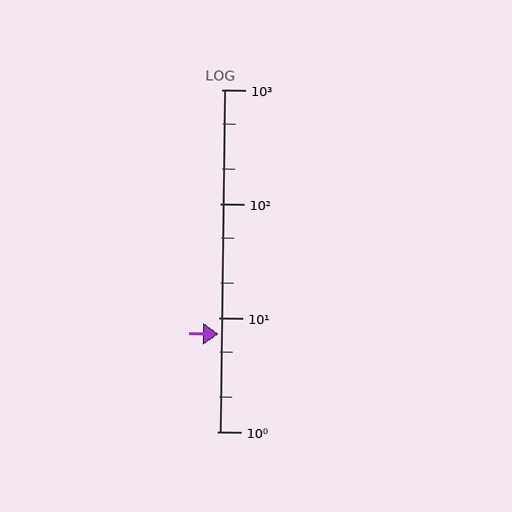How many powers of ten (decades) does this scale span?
The scale spans 3 decades, from 1 to 1000.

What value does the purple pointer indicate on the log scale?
The pointer indicates approximately 7.1.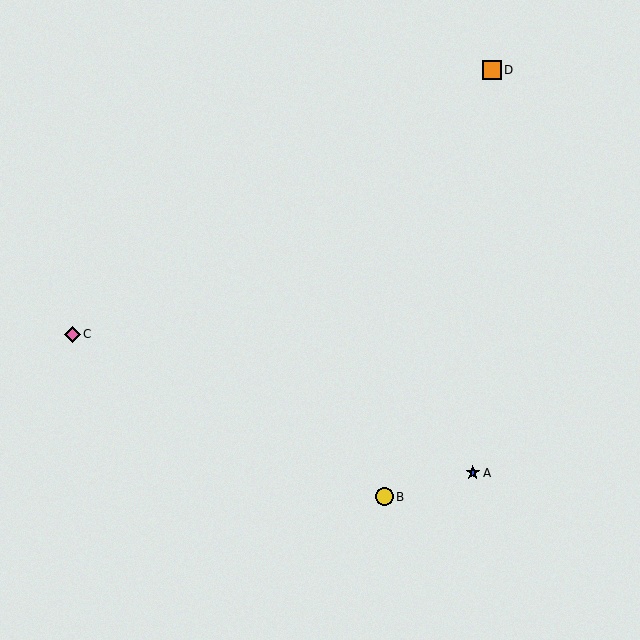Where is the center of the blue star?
The center of the blue star is at (473, 473).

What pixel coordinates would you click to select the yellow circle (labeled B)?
Click at (384, 497) to select the yellow circle B.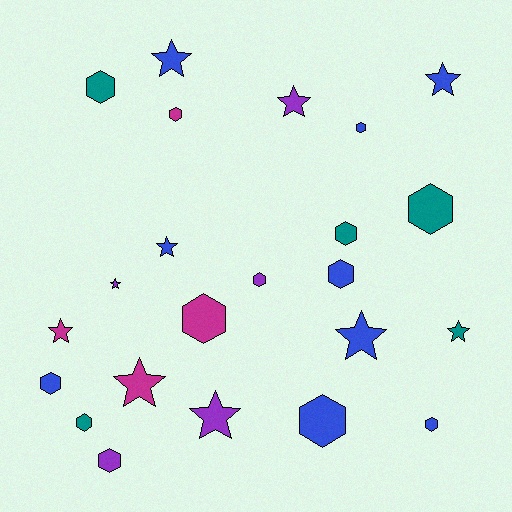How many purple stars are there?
There are 3 purple stars.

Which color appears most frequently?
Blue, with 9 objects.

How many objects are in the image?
There are 23 objects.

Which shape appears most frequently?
Hexagon, with 13 objects.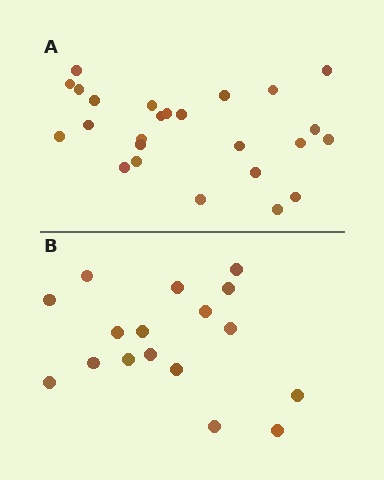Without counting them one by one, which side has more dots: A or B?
Region A (the top region) has more dots.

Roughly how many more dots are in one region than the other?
Region A has roughly 8 or so more dots than region B.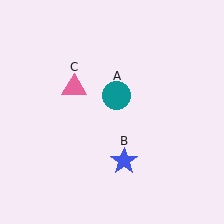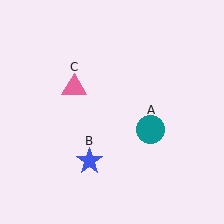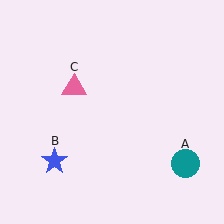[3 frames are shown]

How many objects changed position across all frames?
2 objects changed position: teal circle (object A), blue star (object B).